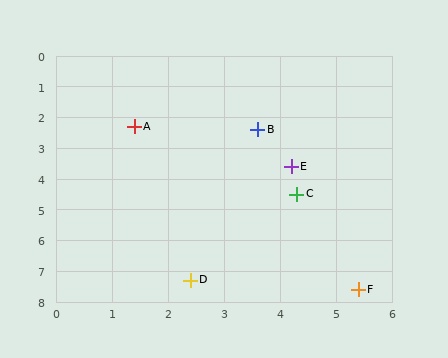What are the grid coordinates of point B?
Point B is at approximately (3.6, 2.4).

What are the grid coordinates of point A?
Point A is at approximately (1.4, 2.3).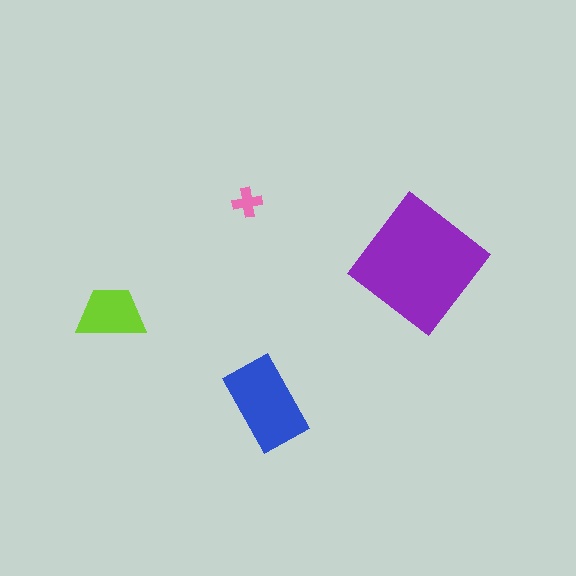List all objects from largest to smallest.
The purple diamond, the blue rectangle, the lime trapezoid, the pink cross.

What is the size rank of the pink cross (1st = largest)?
4th.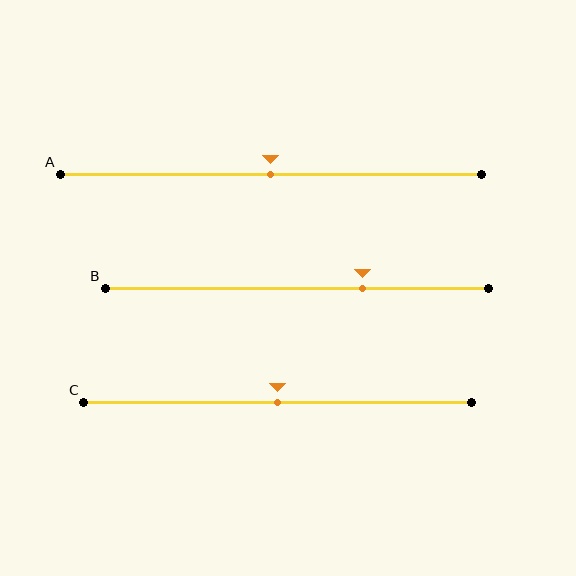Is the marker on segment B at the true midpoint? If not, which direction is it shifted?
No, the marker on segment B is shifted to the right by about 17% of the segment length.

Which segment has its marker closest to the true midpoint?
Segment A has its marker closest to the true midpoint.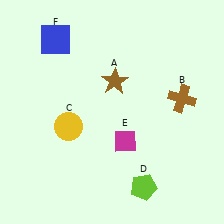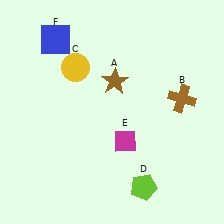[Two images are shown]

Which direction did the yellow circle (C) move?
The yellow circle (C) moved up.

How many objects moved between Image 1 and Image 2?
1 object moved between the two images.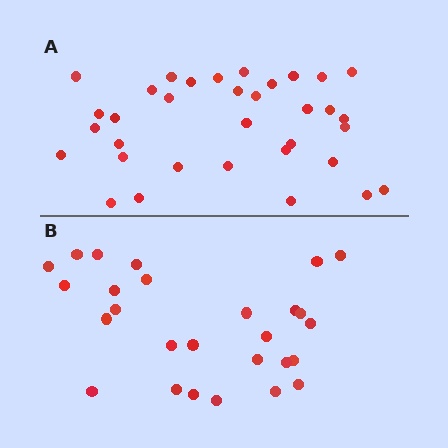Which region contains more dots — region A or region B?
Region A (the top region) has more dots.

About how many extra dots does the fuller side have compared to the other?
Region A has roughly 8 or so more dots than region B.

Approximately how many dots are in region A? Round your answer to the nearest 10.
About 30 dots. (The exact count is 34, which rounds to 30.)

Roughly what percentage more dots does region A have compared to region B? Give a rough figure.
About 25% more.